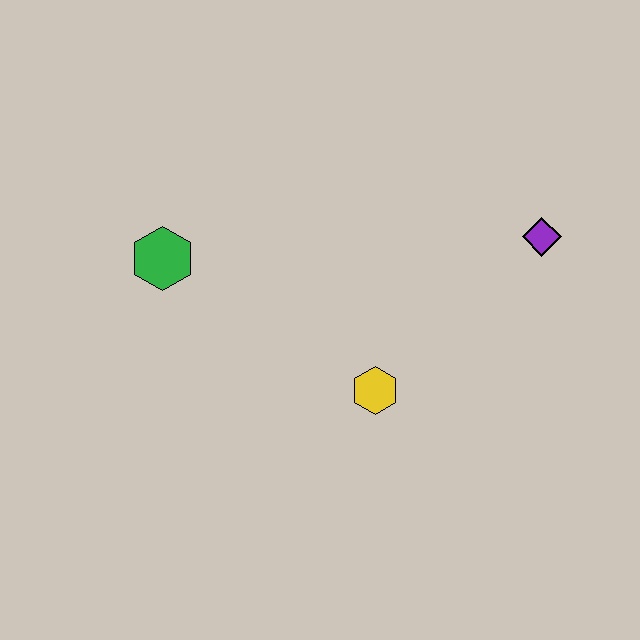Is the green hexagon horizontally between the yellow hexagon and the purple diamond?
No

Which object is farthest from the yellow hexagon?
The green hexagon is farthest from the yellow hexagon.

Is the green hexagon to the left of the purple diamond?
Yes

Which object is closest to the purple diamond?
The yellow hexagon is closest to the purple diamond.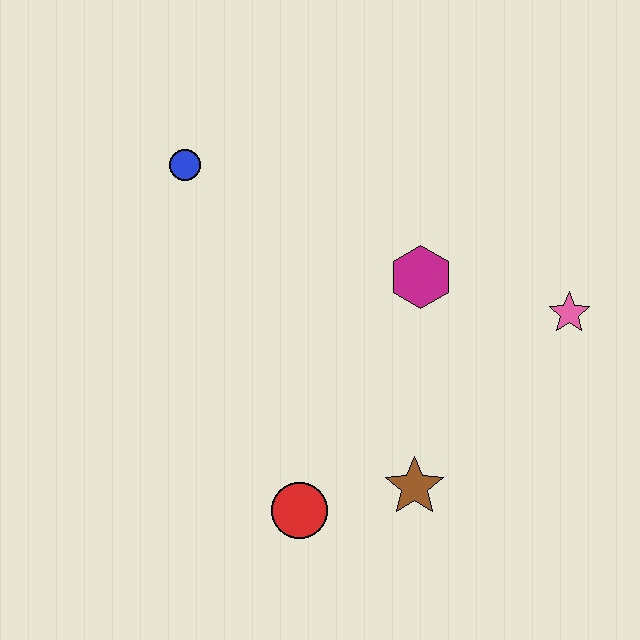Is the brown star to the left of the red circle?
No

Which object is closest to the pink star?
The magenta hexagon is closest to the pink star.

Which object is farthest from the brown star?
The blue circle is farthest from the brown star.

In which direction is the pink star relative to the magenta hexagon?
The pink star is to the right of the magenta hexagon.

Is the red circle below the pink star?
Yes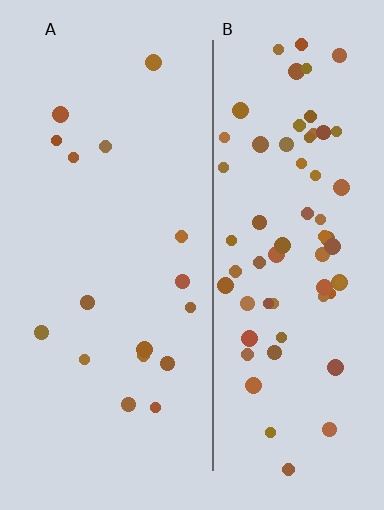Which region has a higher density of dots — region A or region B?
B (the right).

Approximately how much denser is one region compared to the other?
Approximately 4.0× — region B over region A.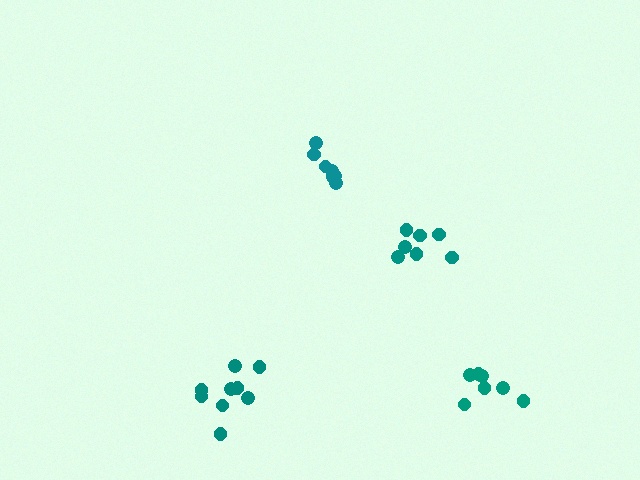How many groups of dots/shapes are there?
There are 4 groups.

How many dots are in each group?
Group 1: 7 dots, Group 2: 7 dots, Group 3: 7 dots, Group 4: 9 dots (30 total).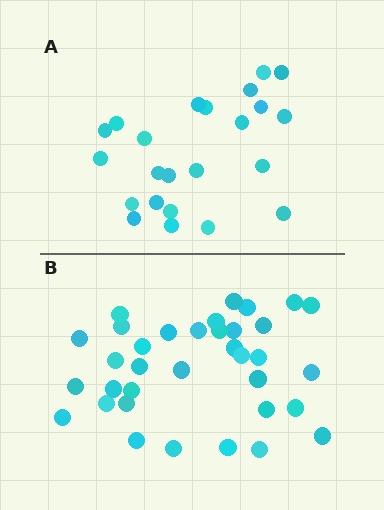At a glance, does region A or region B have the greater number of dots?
Region B (the bottom region) has more dots.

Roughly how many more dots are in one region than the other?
Region B has roughly 12 or so more dots than region A.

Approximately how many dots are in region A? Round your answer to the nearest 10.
About 20 dots. (The exact count is 23, which rounds to 20.)